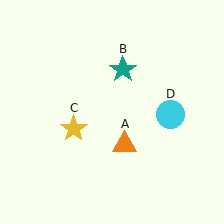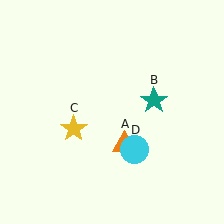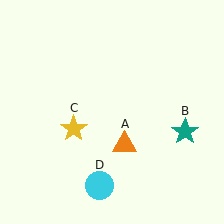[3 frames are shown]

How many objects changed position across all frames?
2 objects changed position: teal star (object B), cyan circle (object D).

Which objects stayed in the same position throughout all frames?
Orange triangle (object A) and yellow star (object C) remained stationary.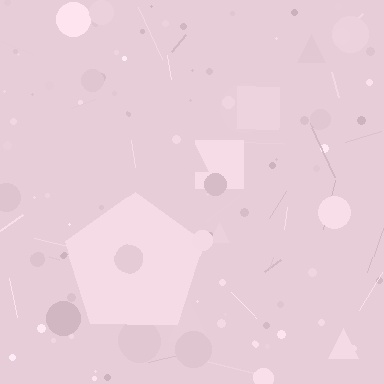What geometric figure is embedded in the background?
A pentagon is embedded in the background.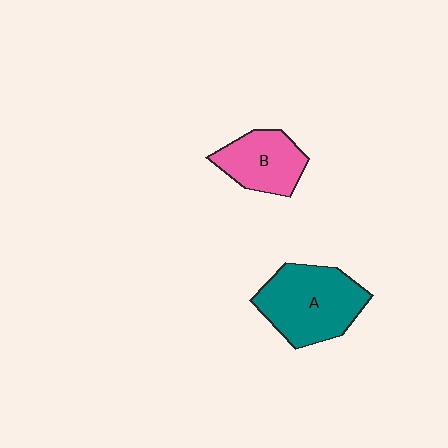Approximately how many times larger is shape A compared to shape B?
Approximately 1.5 times.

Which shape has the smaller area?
Shape B (pink).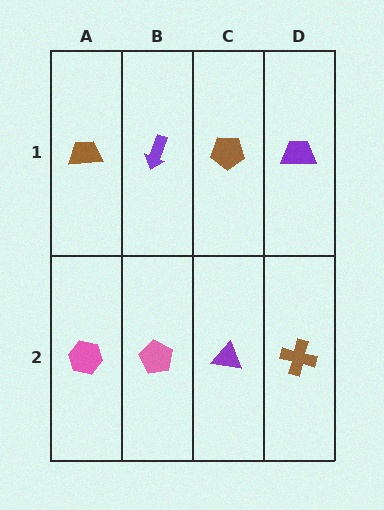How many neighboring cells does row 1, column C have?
3.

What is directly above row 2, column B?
A purple arrow.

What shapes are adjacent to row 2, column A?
A brown trapezoid (row 1, column A), a pink pentagon (row 2, column B).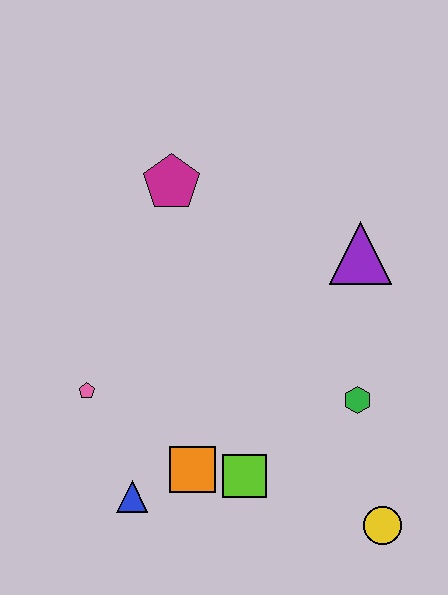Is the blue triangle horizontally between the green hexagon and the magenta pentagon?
No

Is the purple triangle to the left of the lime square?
No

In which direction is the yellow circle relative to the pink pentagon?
The yellow circle is to the right of the pink pentagon.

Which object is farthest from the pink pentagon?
The yellow circle is farthest from the pink pentagon.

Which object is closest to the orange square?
The lime square is closest to the orange square.